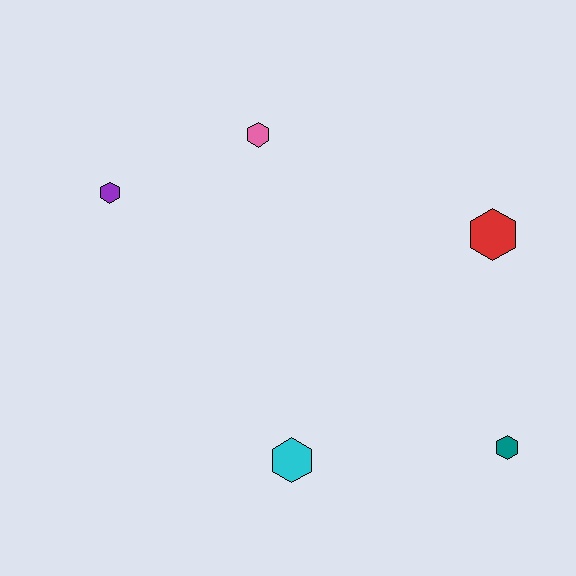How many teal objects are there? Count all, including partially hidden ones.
There is 1 teal object.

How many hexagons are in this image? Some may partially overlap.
There are 5 hexagons.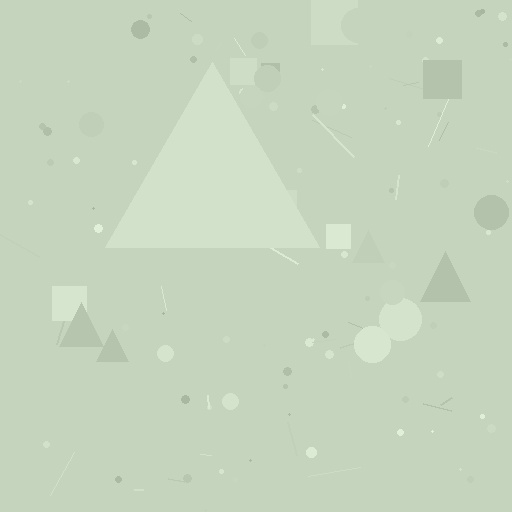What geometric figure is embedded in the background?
A triangle is embedded in the background.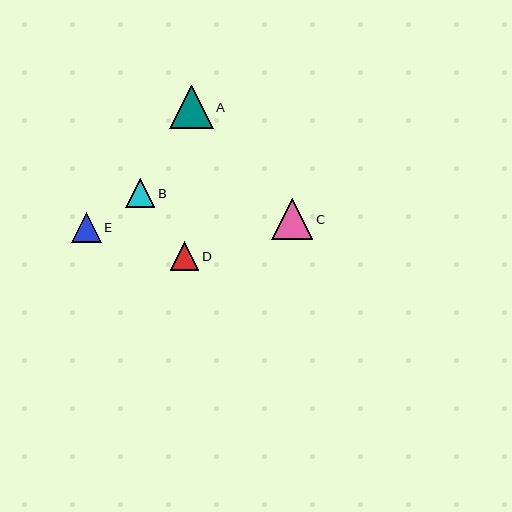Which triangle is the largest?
Triangle A is the largest with a size of approximately 44 pixels.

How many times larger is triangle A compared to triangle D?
Triangle A is approximately 1.5 times the size of triangle D.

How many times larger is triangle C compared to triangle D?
Triangle C is approximately 1.4 times the size of triangle D.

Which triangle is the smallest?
Triangle D is the smallest with a size of approximately 29 pixels.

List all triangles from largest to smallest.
From largest to smallest: A, C, E, B, D.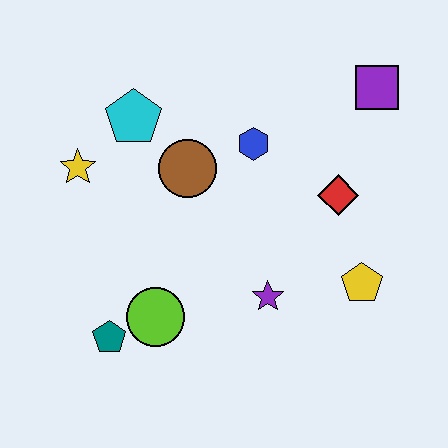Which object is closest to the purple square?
The red diamond is closest to the purple square.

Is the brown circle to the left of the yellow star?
No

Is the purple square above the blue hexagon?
Yes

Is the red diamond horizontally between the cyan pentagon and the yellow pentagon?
Yes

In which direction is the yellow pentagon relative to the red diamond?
The yellow pentagon is below the red diamond.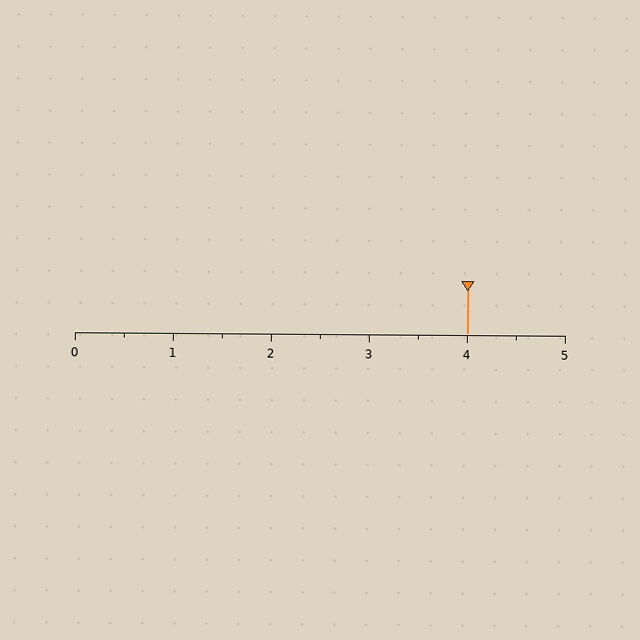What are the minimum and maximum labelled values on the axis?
The axis runs from 0 to 5.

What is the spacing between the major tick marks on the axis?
The major ticks are spaced 1 apart.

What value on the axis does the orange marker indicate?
The marker indicates approximately 4.